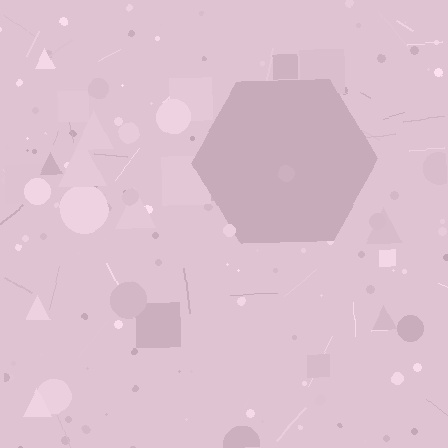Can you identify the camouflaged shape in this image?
The camouflaged shape is a hexagon.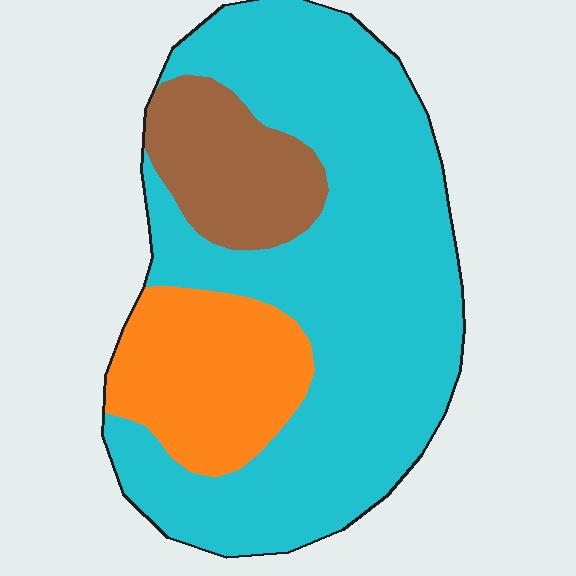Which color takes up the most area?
Cyan, at roughly 65%.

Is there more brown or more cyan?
Cyan.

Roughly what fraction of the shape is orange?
Orange takes up about one fifth (1/5) of the shape.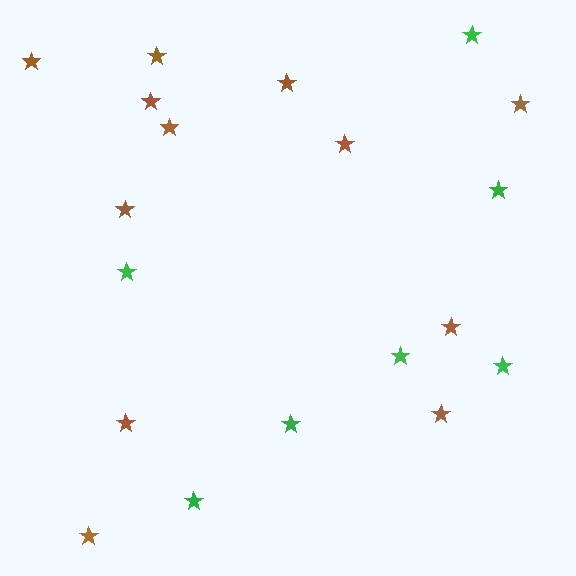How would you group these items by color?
There are 2 groups: one group of brown stars (12) and one group of green stars (7).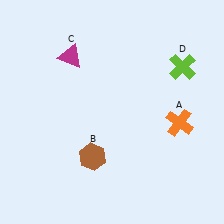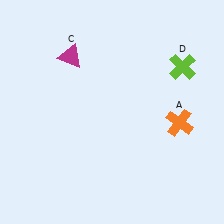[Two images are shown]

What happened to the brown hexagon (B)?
The brown hexagon (B) was removed in Image 2. It was in the bottom-left area of Image 1.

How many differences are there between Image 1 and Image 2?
There is 1 difference between the two images.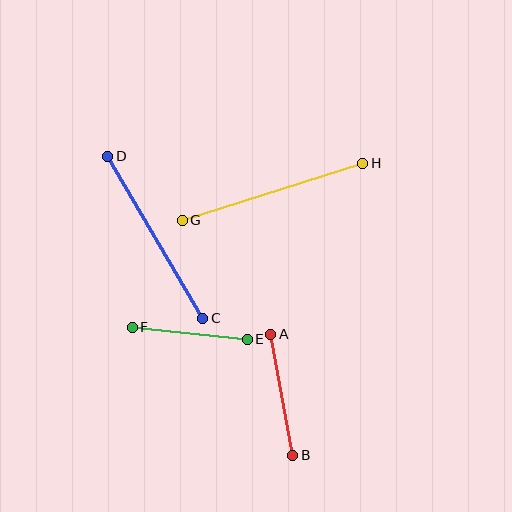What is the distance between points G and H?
The distance is approximately 189 pixels.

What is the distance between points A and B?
The distance is approximately 123 pixels.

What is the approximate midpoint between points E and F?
The midpoint is at approximately (190, 333) pixels.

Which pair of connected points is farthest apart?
Points G and H are farthest apart.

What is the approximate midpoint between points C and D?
The midpoint is at approximately (155, 237) pixels.